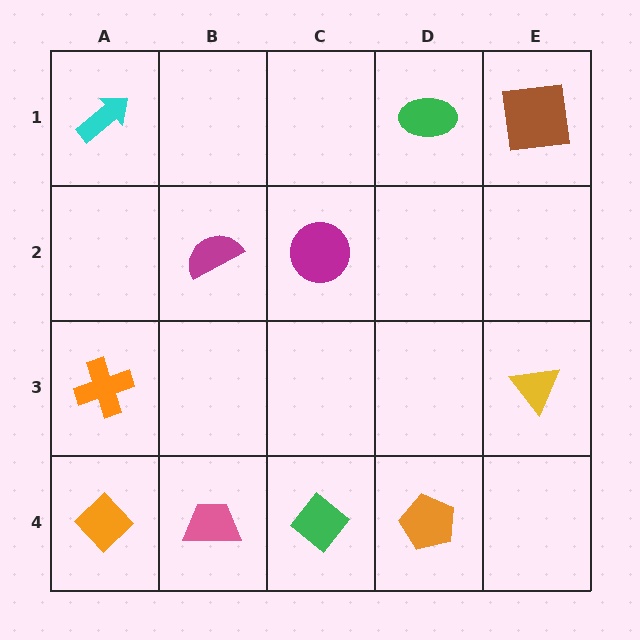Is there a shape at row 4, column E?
No, that cell is empty.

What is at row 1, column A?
A cyan arrow.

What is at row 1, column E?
A brown square.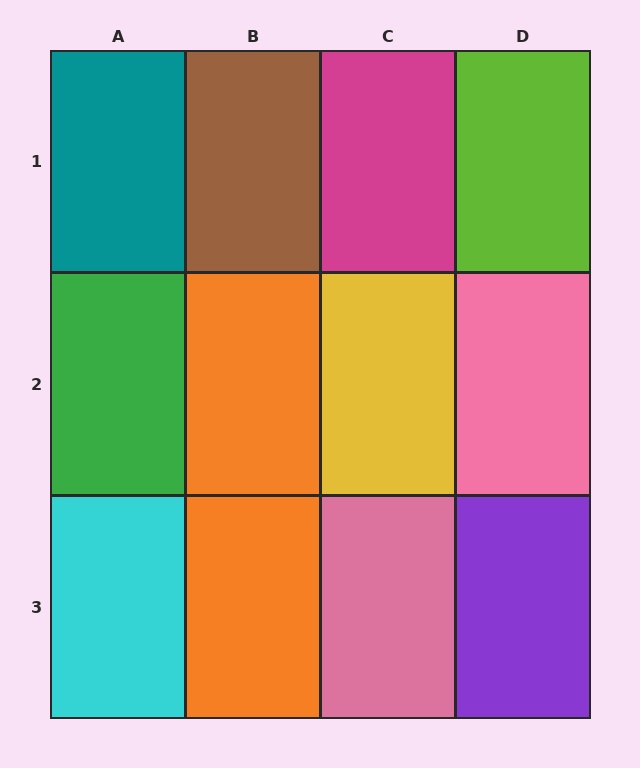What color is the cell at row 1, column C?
Magenta.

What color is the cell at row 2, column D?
Pink.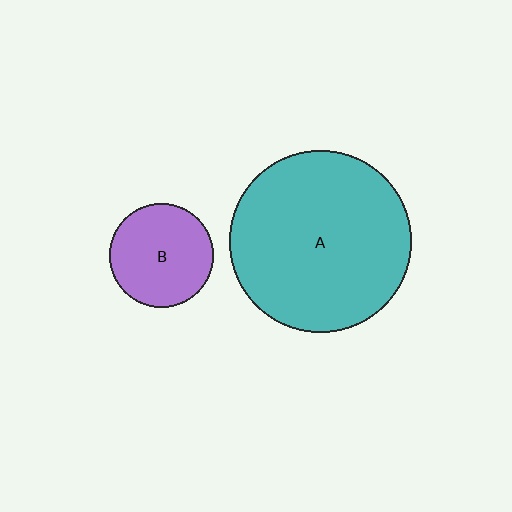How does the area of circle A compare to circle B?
Approximately 3.1 times.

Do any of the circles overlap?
No, none of the circles overlap.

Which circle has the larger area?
Circle A (teal).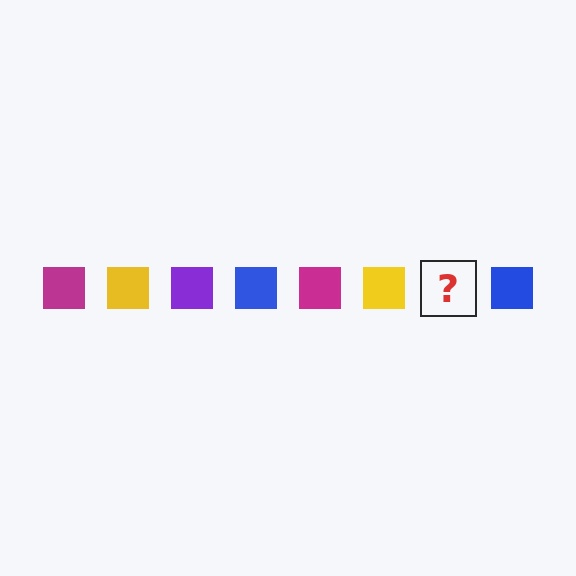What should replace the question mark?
The question mark should be replaced with a purple square.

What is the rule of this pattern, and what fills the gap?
The rule is that the pattern cycles through magenta, yellow, purple, blue squares. The gap should be filled with a purple square.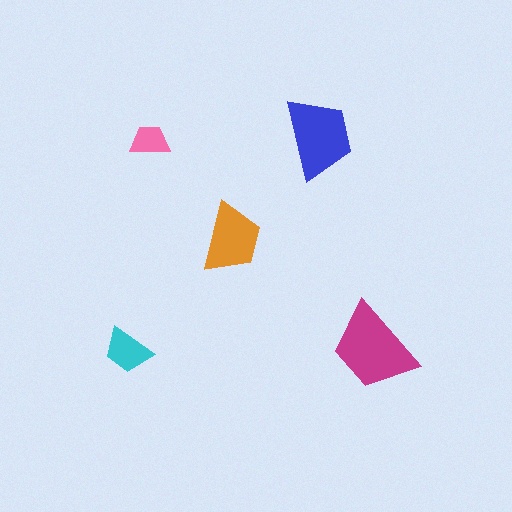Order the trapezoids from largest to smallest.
the magenta one, the blue one, the orange one, the cyan one, the pink one.